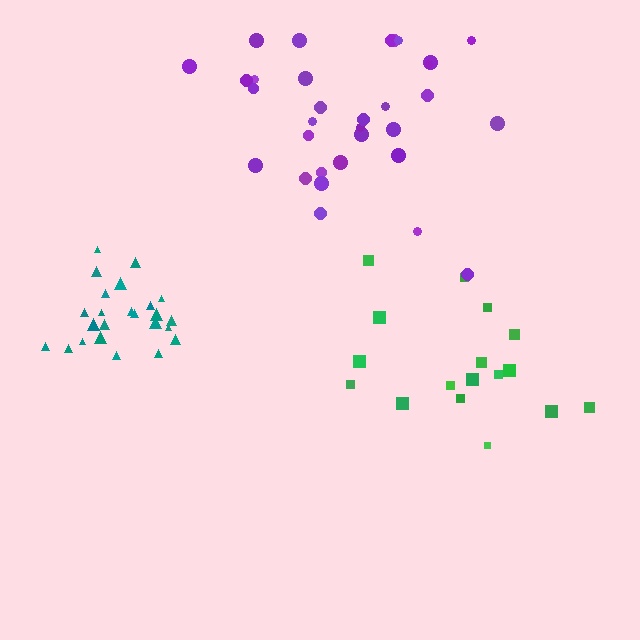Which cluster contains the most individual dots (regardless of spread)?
Purple (32).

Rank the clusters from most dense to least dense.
teal, purple, green.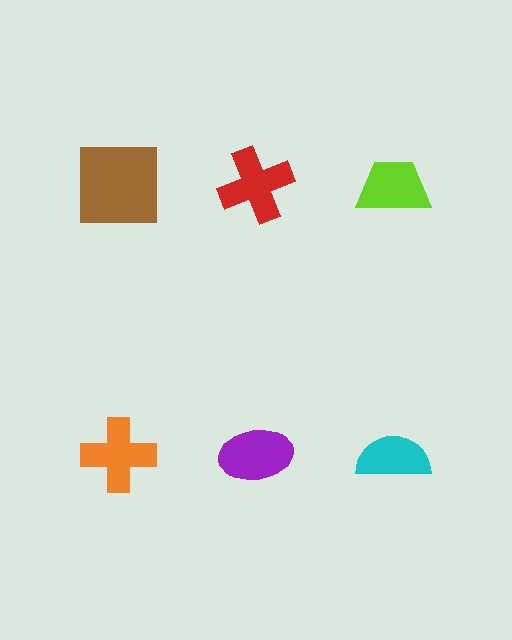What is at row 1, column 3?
A lime trapezoid.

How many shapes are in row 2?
3 shapes.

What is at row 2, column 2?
A purple ellipse.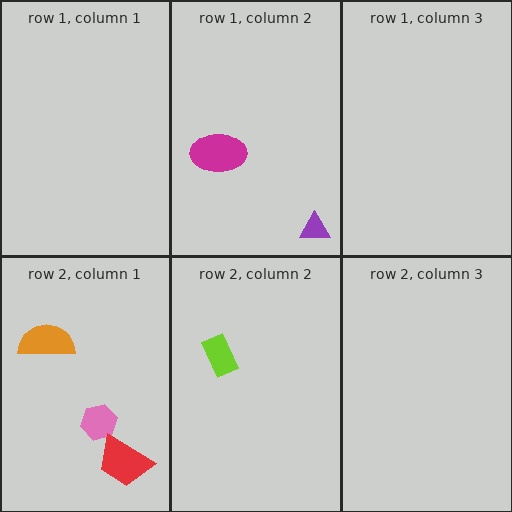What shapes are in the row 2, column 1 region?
The pink hexagon, the orange semicircle, the red trapezoid.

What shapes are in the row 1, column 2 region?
The magenta ellipse, the purple triangle.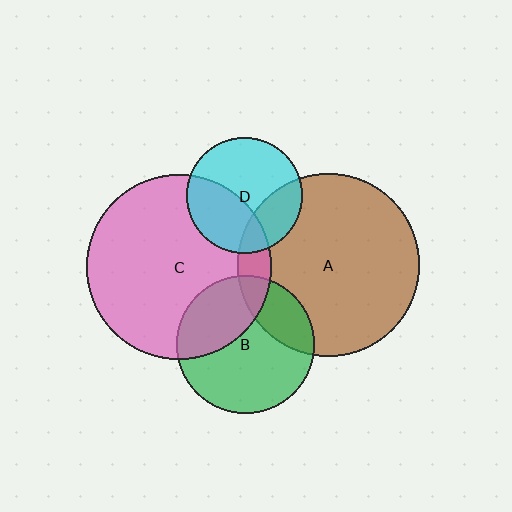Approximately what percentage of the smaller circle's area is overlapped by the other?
Approximately 25%.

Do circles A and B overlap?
Yes.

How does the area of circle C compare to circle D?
Approximately 2.6 times.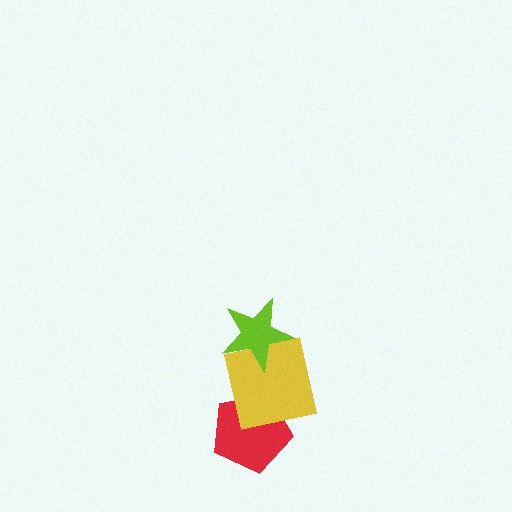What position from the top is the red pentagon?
The red pentagon is 3rd from the top.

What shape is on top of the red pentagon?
The yellow square is on top of the red pentagon.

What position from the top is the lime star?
The lime star is 1st from the top.